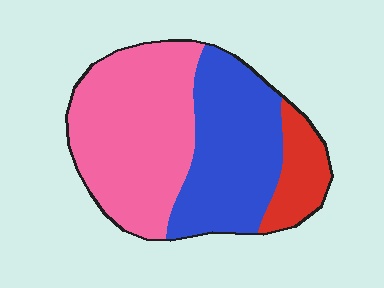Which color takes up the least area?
Red, at roughly 15%.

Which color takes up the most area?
Pink, at roughly 50%.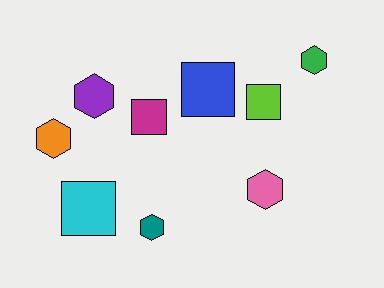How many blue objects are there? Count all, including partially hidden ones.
There is 1 blue object.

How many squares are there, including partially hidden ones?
There are 4 squares.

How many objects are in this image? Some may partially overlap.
There are 9 objects.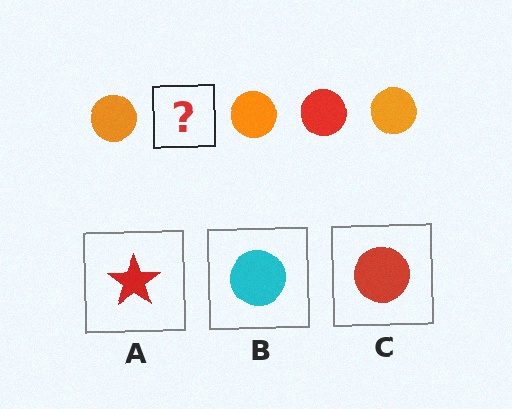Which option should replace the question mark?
Option C.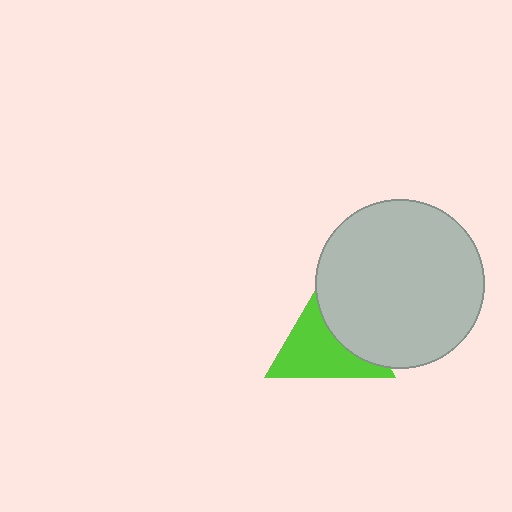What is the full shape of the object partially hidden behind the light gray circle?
The partially hidden object is a lime triangle.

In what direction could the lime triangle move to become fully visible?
The lime triangle could move left. That would shift it out from behind the light gray circle entirely.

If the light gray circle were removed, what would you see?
You would see the complete lime triangle.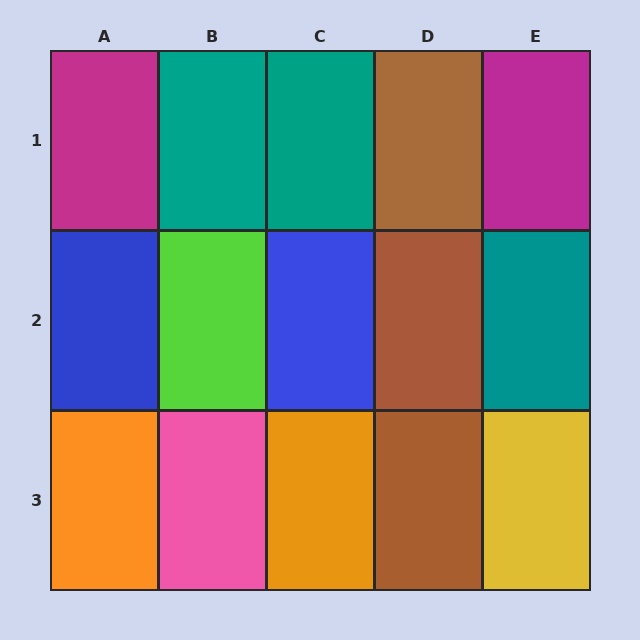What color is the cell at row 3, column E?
Yellow.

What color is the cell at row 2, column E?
Teal.